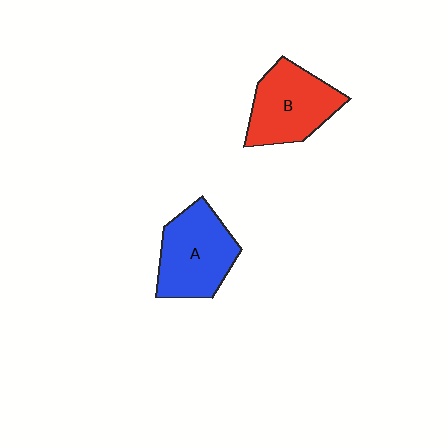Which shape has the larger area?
Shape A (blue).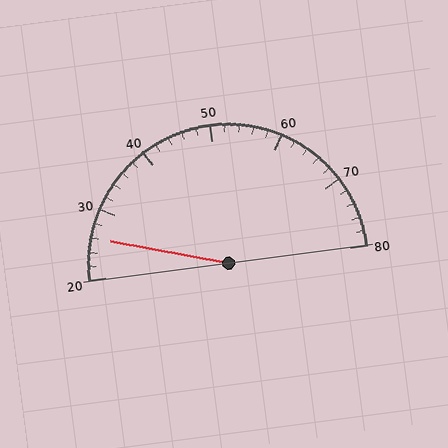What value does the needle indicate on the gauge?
The needle indicates approximately 26.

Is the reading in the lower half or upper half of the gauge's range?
The reading is in the lower half of the range (20 to 80).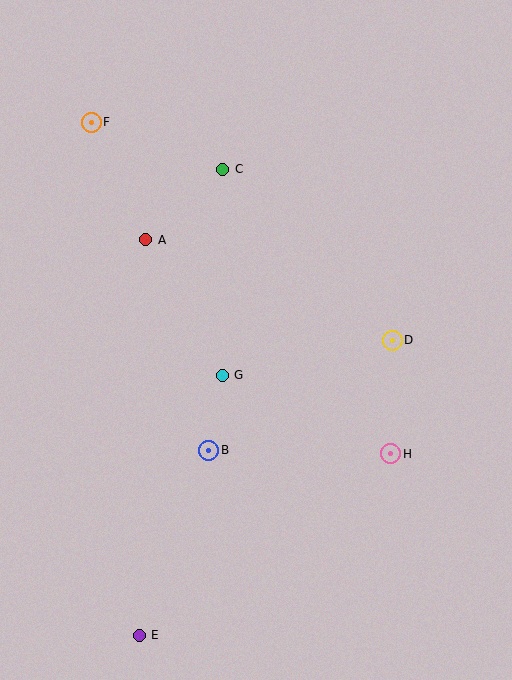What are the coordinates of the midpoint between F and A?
The midpoint between F and A is at (118, 181).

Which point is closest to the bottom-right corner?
Point H is closest to the bottom-right corner.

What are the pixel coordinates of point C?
Point C is at (223, 169).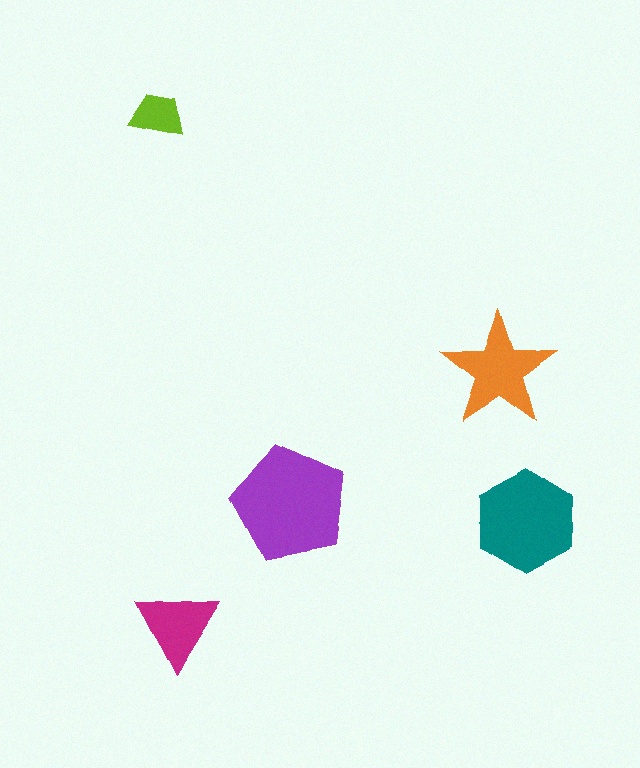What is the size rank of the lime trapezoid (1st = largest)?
5th.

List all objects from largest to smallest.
The purple pentagon, the teal hexagon, the orange star, the magenta triangle, the lime trapezoid.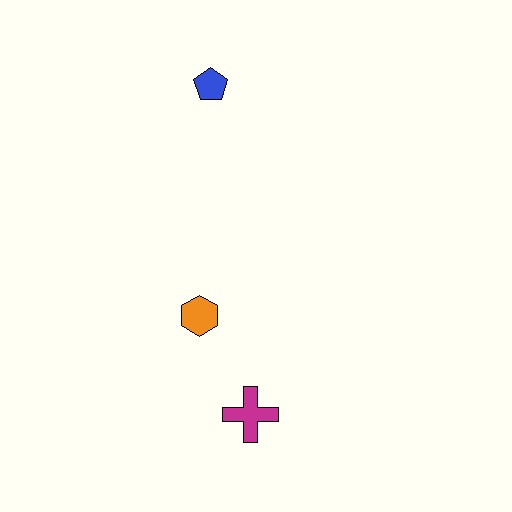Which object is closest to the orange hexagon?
The magenta cross is closest to the orange hexagon.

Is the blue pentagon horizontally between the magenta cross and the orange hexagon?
Yes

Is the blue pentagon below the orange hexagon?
No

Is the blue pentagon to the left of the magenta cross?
Yes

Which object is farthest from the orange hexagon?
The blue pentagon is farthest from the orange hexagon.